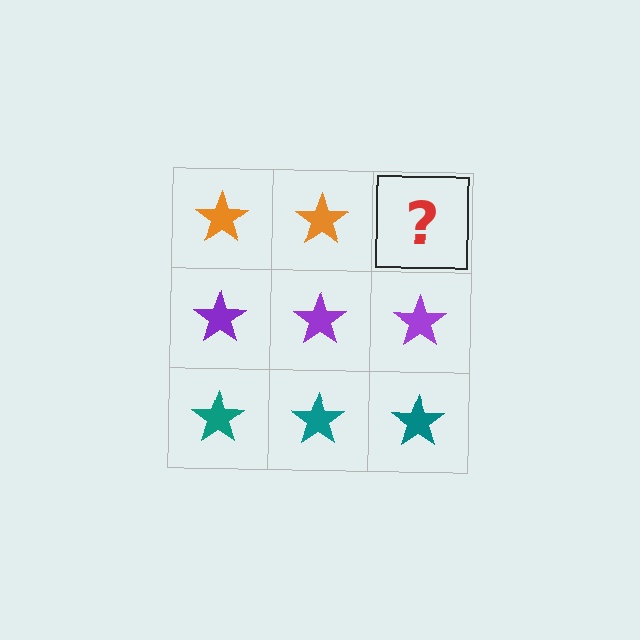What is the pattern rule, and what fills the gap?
The rule is that each row has a consistent color. The gap should be filled with an orange star.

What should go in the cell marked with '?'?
The missing cell should contain an orange star.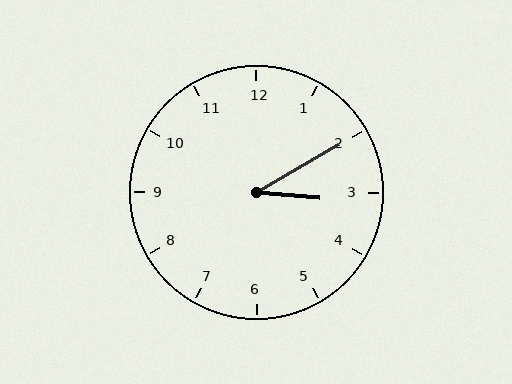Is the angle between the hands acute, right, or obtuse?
It is acute.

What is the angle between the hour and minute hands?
Approximately 35 degrees.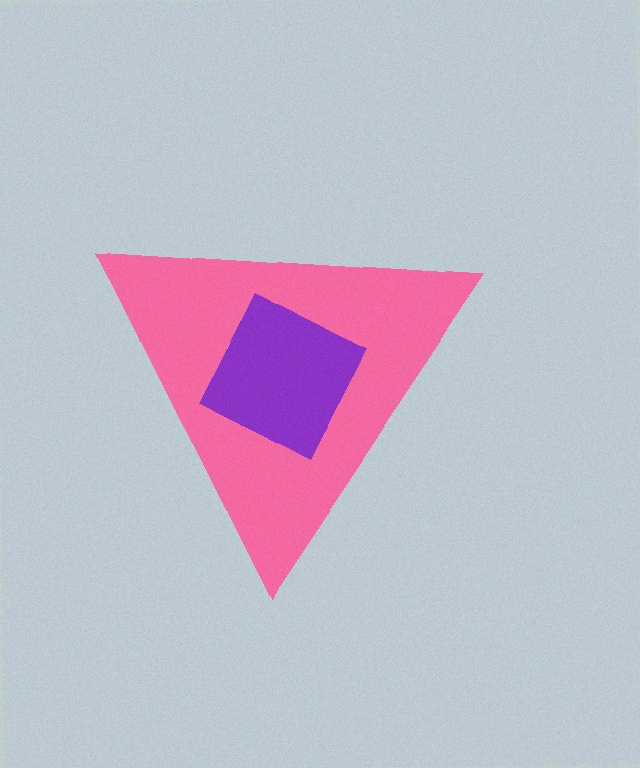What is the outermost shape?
The pink triangle.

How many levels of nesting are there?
2.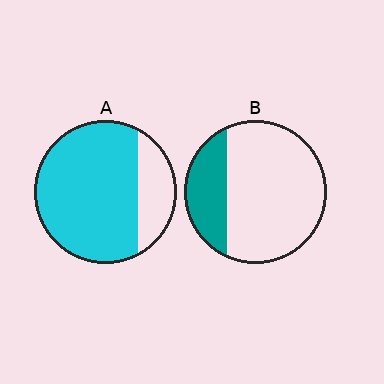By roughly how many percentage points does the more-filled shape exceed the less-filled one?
By roughly 55 percentage points (A over B).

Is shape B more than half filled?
No.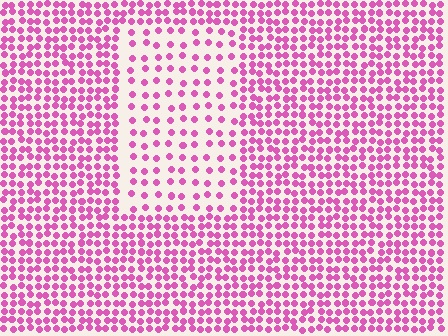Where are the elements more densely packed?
The elements are more densely packed outside the rectangle boundary.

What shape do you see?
I see a rectangle.